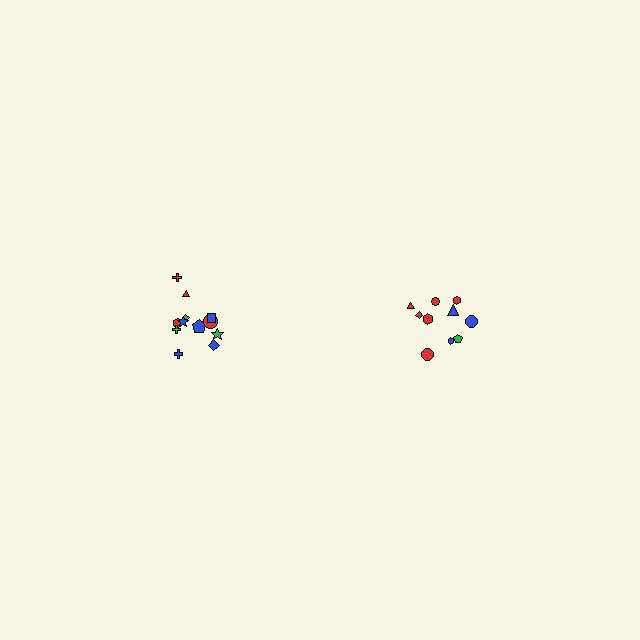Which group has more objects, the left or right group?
The left group.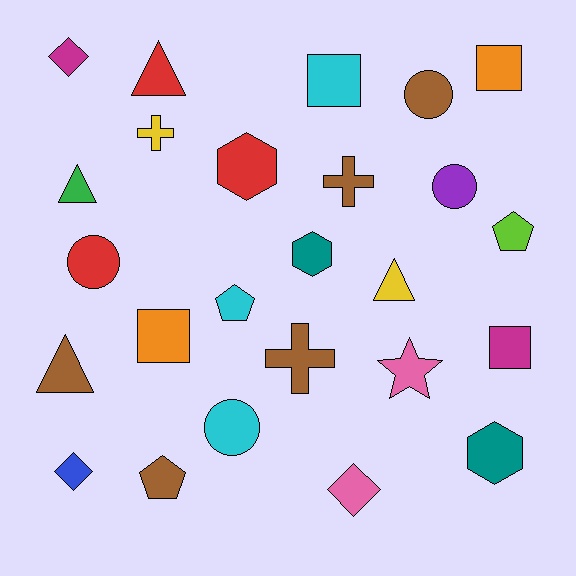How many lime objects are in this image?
There is 1 lime object.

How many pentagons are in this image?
There are 3 pentagons.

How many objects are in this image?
There are 25 objects.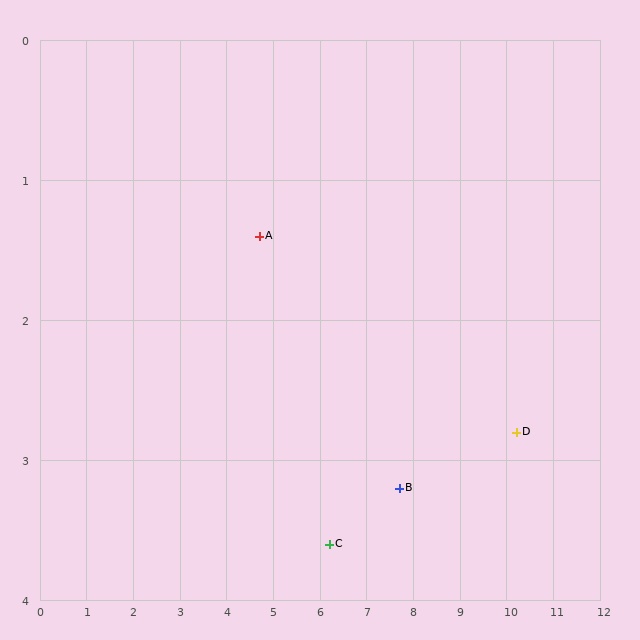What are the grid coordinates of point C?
Point C is at approximately (6.2, 3.6).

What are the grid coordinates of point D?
Point D is at approximately (10.2, 2.8).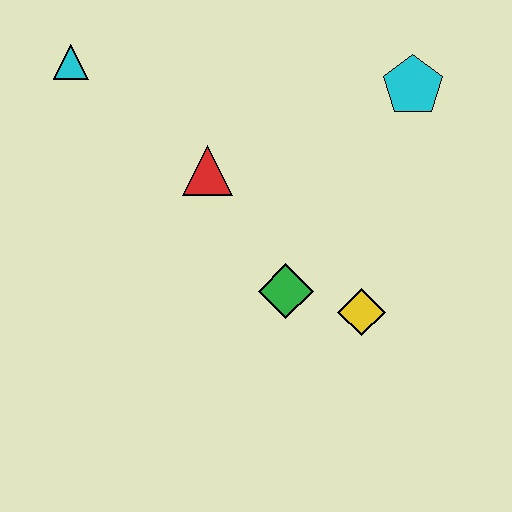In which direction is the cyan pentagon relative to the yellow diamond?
The cyan pentagon is above the yellow diamond.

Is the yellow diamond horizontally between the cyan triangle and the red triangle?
No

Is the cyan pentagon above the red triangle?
Yes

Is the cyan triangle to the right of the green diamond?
No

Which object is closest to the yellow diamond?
The green diamond is closest to the yellow diamond.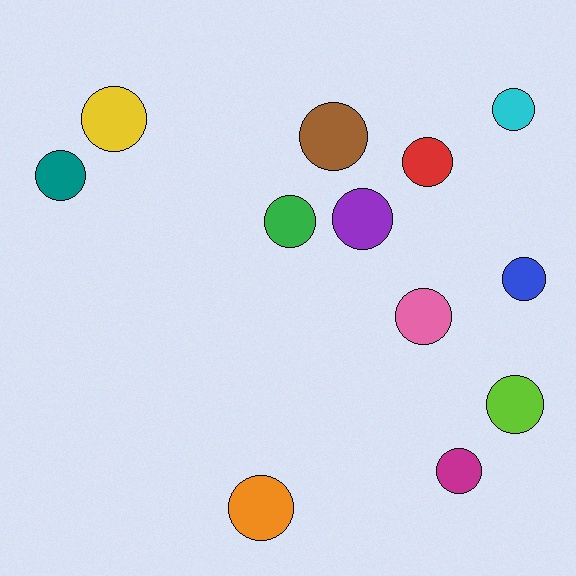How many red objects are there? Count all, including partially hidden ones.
There is 1 red object.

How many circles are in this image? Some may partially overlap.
There are 12 circles.